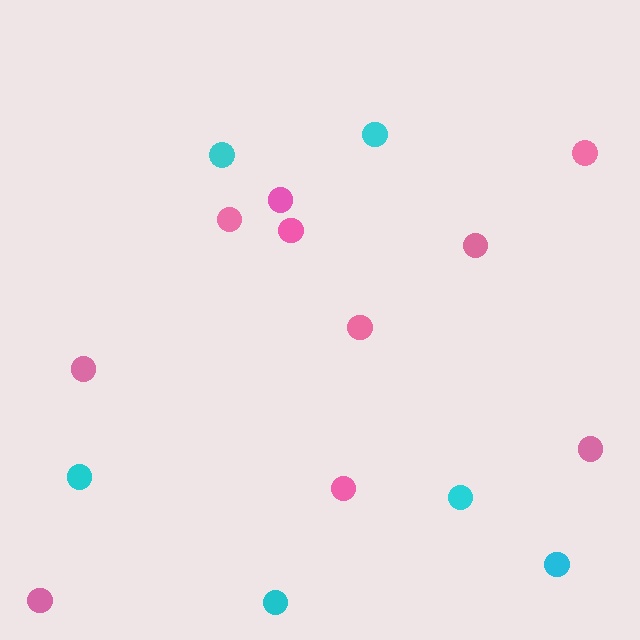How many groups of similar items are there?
There are 2 groups: one group of cyan circles (6) and one group of pink circles (10).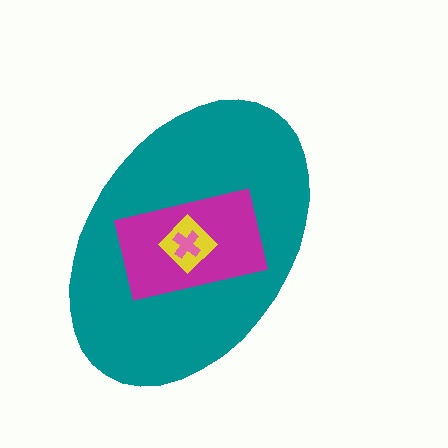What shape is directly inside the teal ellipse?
The magenta rectangle.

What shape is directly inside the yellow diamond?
The pink cross.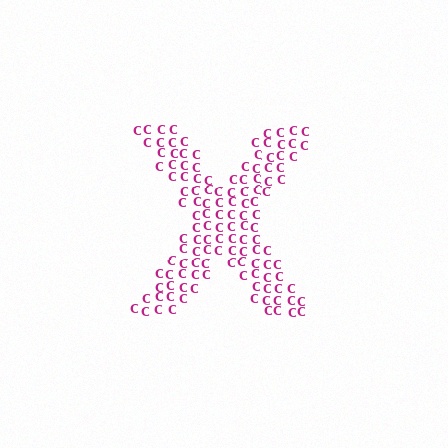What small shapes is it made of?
It is made of small letter C's.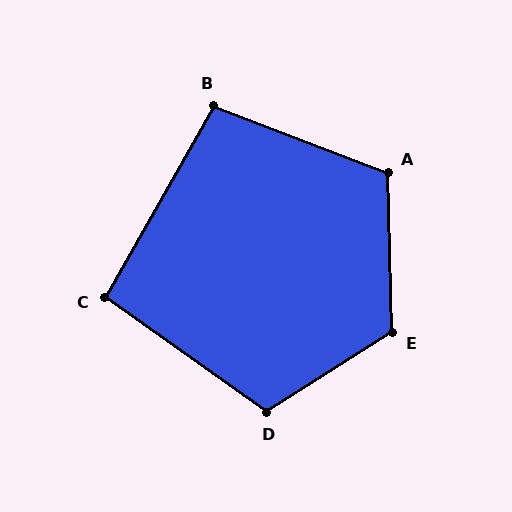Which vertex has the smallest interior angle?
C, at approximately 96 degrees.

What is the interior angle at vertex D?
Approximately 112 degrees (obtuse).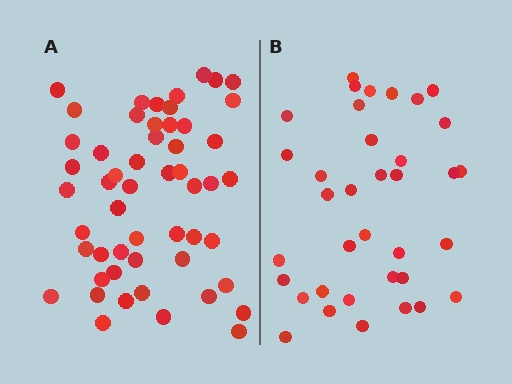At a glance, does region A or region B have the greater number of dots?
Region A (the left region) has more dots.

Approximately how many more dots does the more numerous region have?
Region A has approximately 15 more dots than region B.